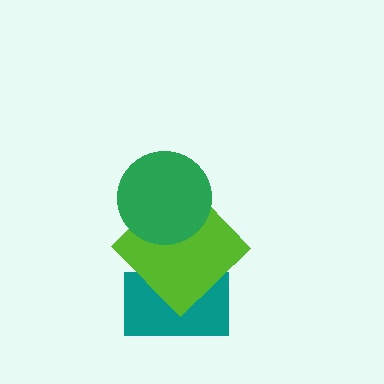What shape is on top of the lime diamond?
The green circle is on top of the lime diamond.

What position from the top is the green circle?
The green circle is 1st from the top.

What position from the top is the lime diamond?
The lime diamond is 2nd from the top.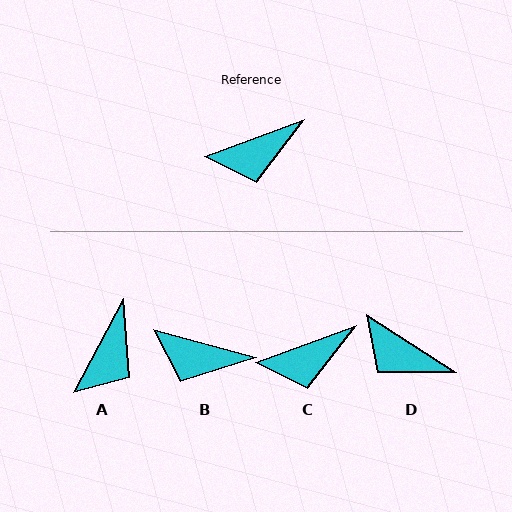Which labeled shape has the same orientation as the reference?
C.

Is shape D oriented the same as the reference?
No, it is off by about 53 degrees.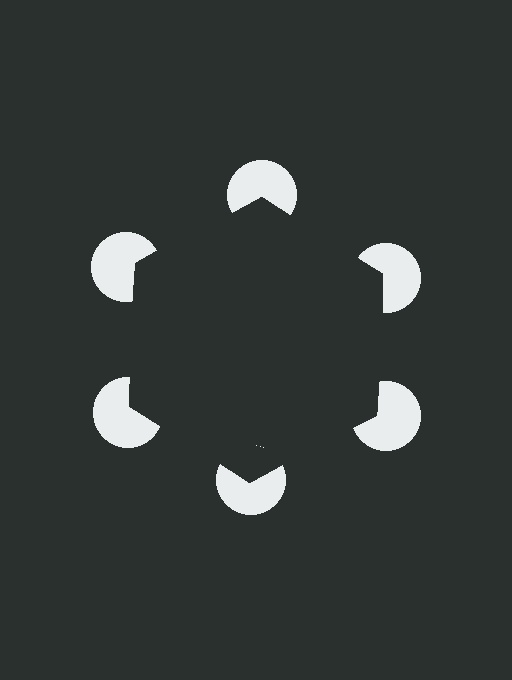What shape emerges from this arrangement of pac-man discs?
An illusory hexagon — its edges are inferred from the aligned wedge cuts in the pac-man discs, not physically drawn.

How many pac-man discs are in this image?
There are 6 — one at each vertex of the illusory hexagon.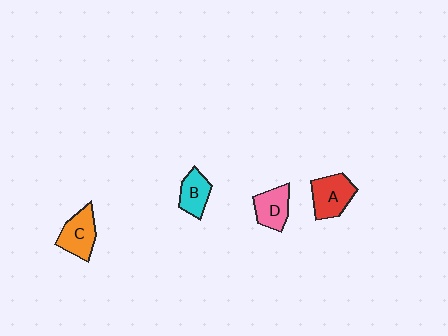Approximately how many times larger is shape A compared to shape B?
Approximately 1.4 times.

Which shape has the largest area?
Shape A (red).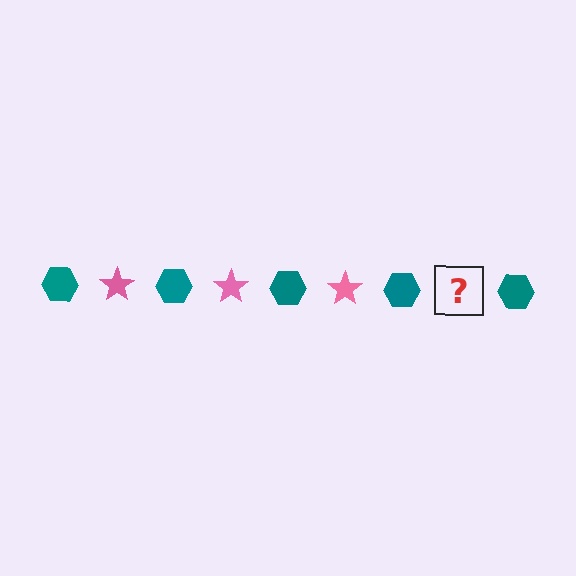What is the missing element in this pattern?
The missing element is a pink star.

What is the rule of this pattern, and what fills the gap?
The rule is that the pattern alternates between teal hexagon and pink star. The gap should be filled with a pink star.